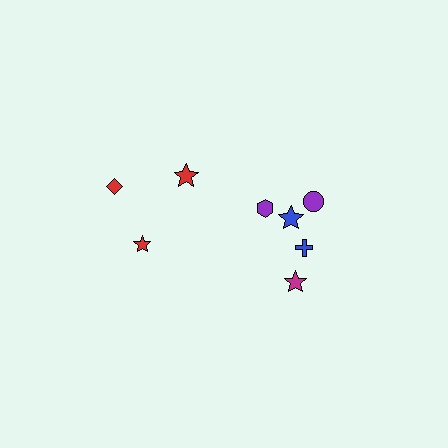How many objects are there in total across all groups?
There are 8 objects.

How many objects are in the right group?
There are 5 objects.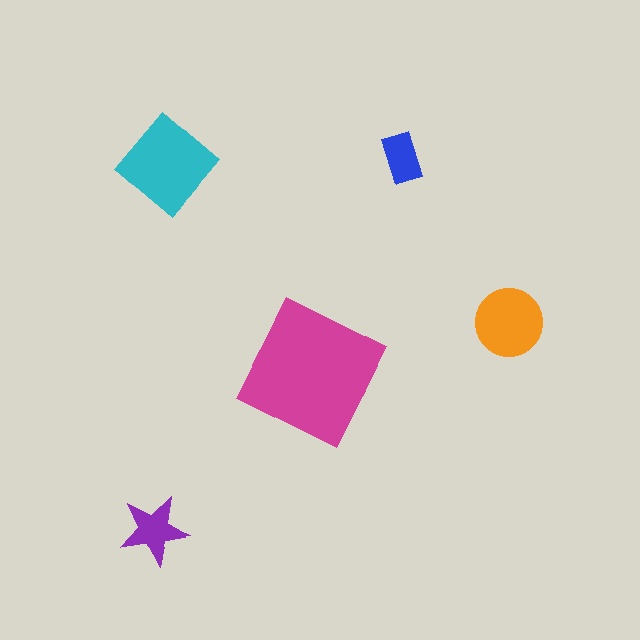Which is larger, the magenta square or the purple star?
The magenta square.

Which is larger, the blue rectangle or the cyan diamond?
The cyan diamond.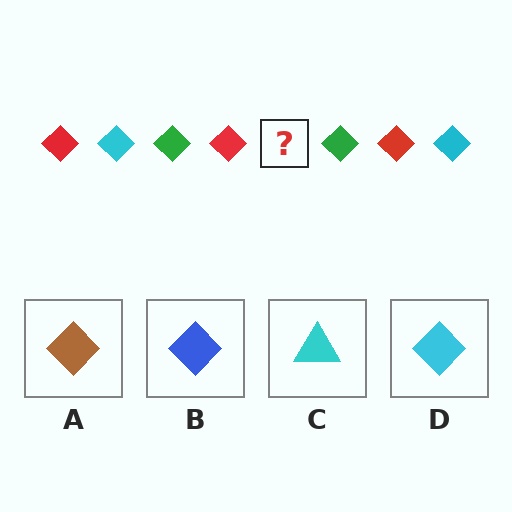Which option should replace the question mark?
Option D.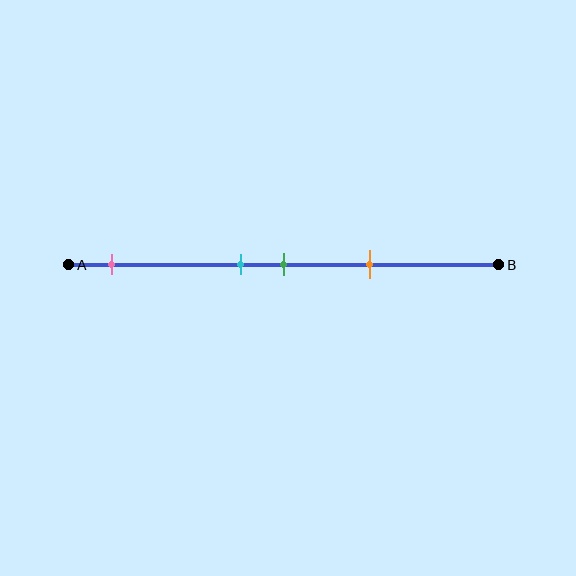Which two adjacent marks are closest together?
The cyan and green marks are the closest adjacent pair.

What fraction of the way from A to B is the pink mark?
The pink mark is approximately 10% (0.1) of the way from A to B.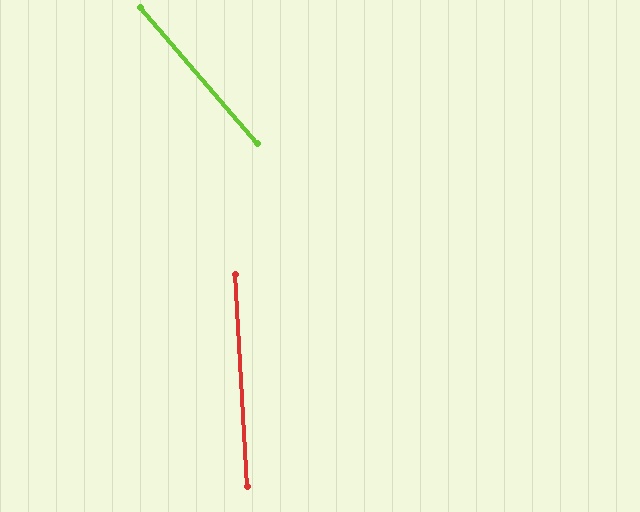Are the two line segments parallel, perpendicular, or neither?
Neither parallel nor perpendicular — they differ by about 38°.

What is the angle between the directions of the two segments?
Approximately 38 degrees.